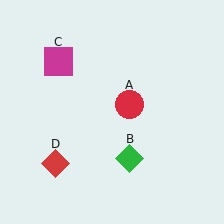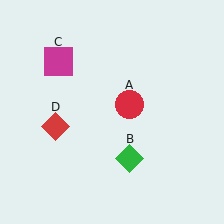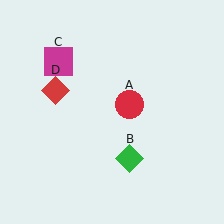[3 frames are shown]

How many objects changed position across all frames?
1 object changed position: red diamond (object D).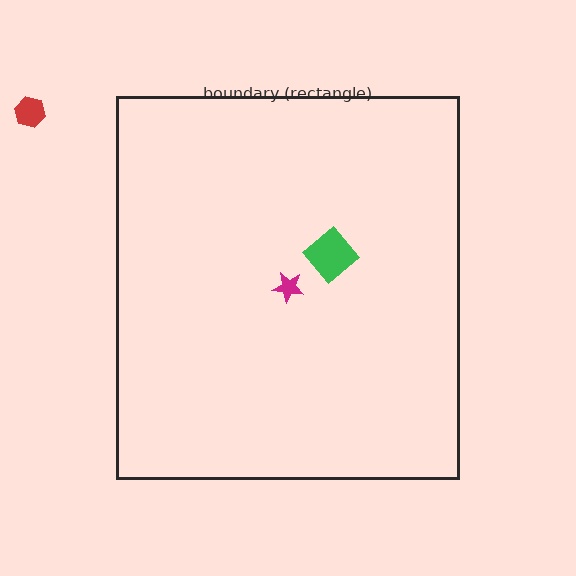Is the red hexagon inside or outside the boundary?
Outside.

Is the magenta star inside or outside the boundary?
Inside.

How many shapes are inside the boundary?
2 inside, 1 outside.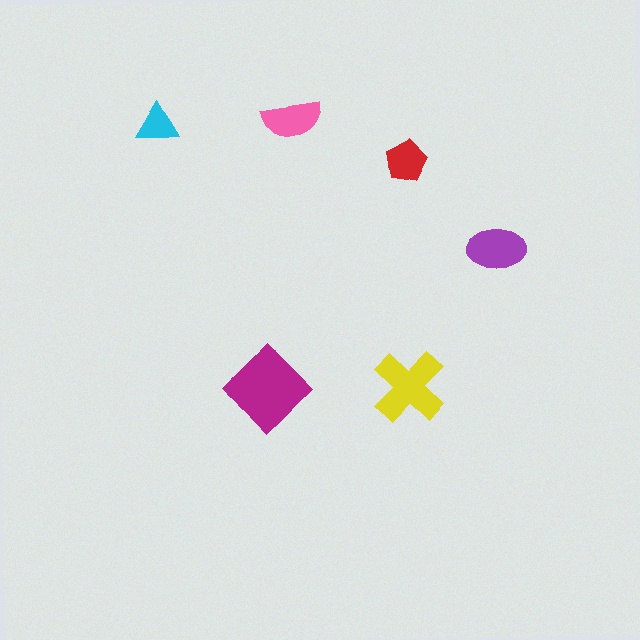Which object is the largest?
The magenta diamond.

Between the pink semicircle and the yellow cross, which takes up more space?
The yellow cross.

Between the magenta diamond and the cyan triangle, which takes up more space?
The magenta diamond.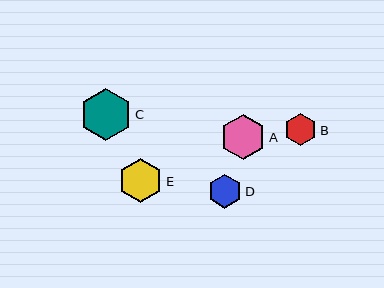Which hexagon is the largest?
Hexagon C is the largest with a size of approximately 52 pixels.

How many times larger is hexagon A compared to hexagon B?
Hexagon A is approximately 1.4 times the size of hexagon B.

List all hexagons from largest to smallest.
From largest to smallest: C, A, E, D, B.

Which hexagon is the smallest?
Hexagon B is the smallest with a size of approximately 32 pixels.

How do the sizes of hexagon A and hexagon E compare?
Hexagon A and hexagon E are approximately the same size.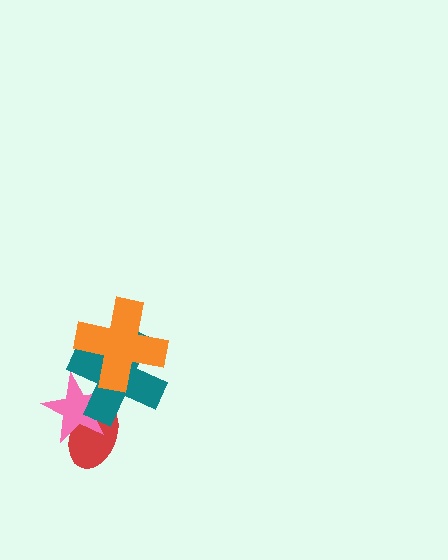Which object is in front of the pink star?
The teal cross is in front of the pink star.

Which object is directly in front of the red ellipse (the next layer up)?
The pink star is directly in front of the red ellipse.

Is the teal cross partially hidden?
Yes, it is partially covered by another shape.